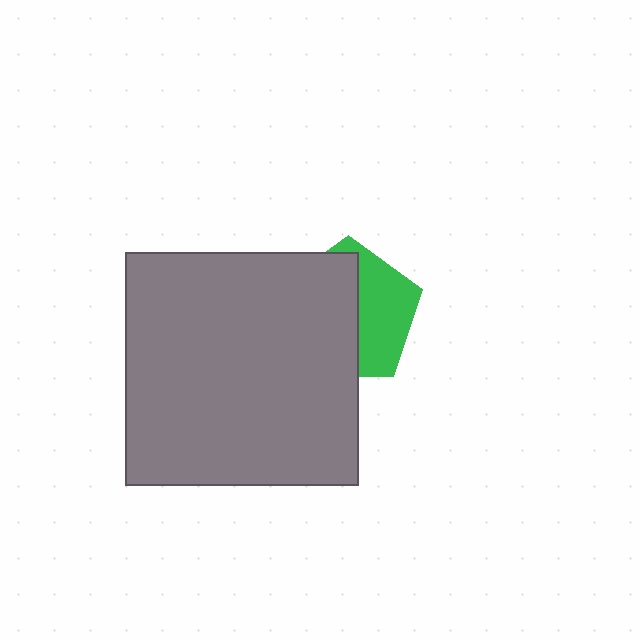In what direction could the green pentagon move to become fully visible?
The green pentagon could move right. That would shift it out from behind the gray square entirely.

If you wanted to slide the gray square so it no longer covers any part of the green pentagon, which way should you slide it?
Slide it left — that is the most direct way to separate the two shapes.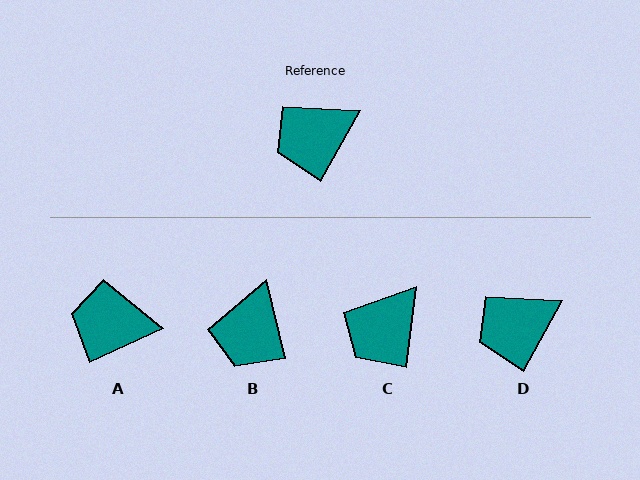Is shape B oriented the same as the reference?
No, it is off by about 43 degrees.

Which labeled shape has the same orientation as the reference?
D.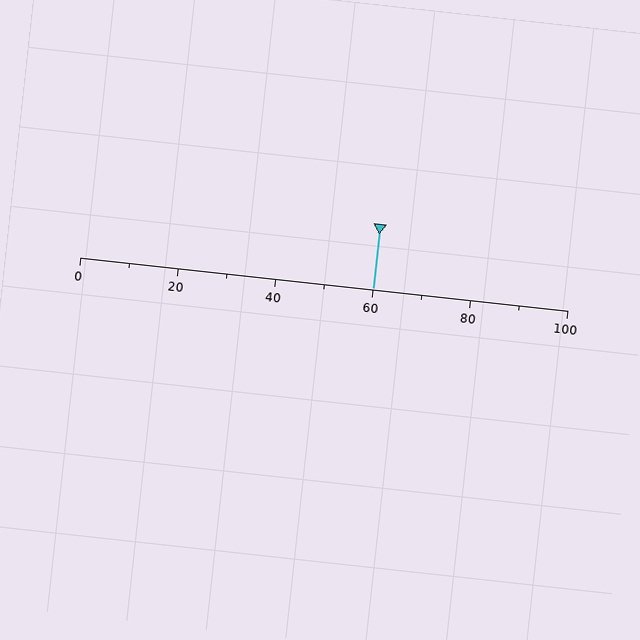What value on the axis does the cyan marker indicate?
The marker indicates approximately 60.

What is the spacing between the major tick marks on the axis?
The major ticks are spaced 20 apart.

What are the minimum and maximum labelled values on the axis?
The axis runs from 0 to 100.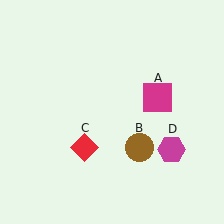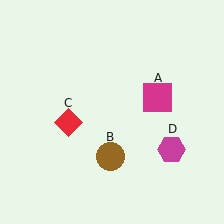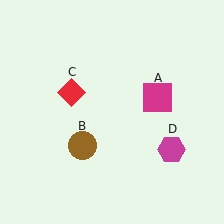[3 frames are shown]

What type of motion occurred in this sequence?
The brown circle (object B), red diamond (object C) rotated clockwise around the center of the scene.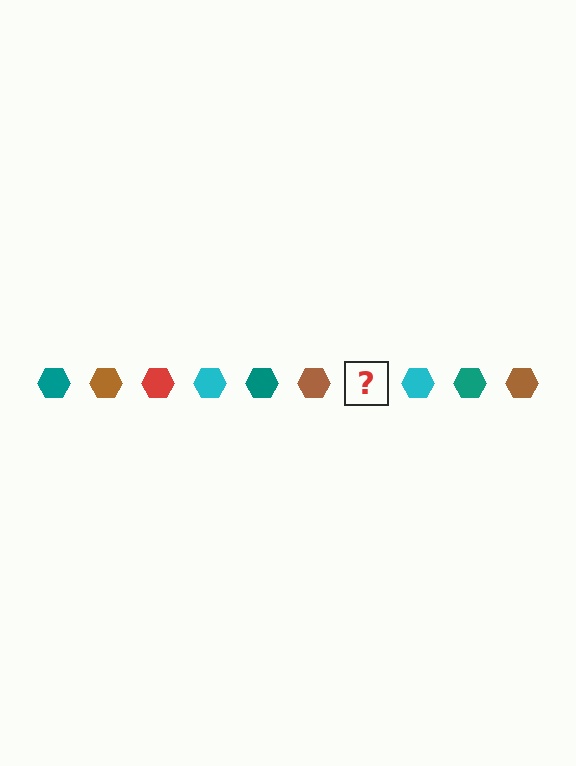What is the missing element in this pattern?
The missing element is a red hexagon.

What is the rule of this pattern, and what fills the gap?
The rule is that the pattern cycles through teal, brown, red, cyan hexagons. The gap should be filled with a red hexagon.